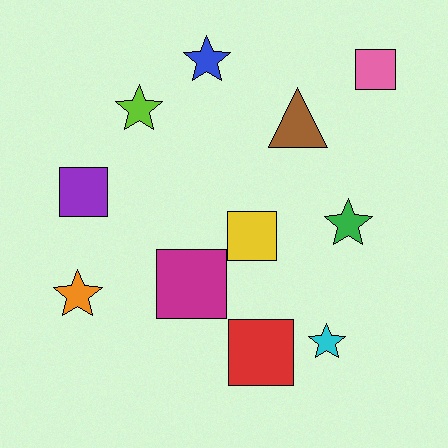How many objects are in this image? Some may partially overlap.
There are 11 objects.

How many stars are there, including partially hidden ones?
There are 5 stars.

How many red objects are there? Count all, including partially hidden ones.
There is 1 red object.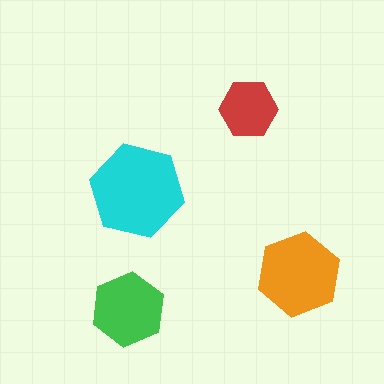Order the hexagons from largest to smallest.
the cyan one, the orange one, the green one, the red one.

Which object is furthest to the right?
The orange hexagon is rightmost.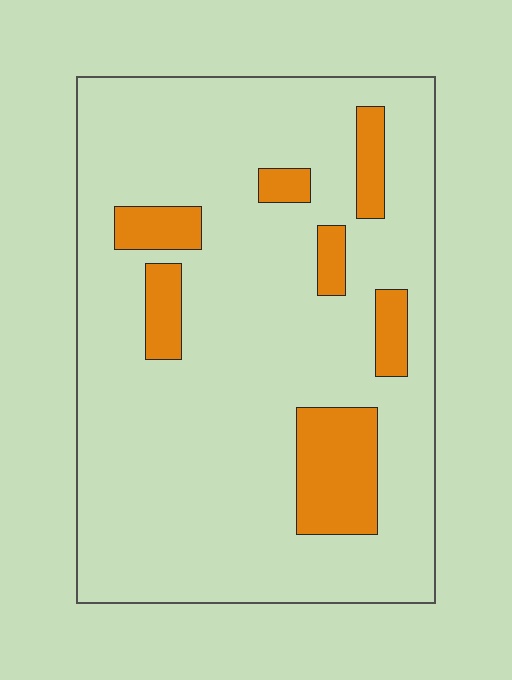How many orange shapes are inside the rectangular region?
7.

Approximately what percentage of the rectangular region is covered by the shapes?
Approximately 15%.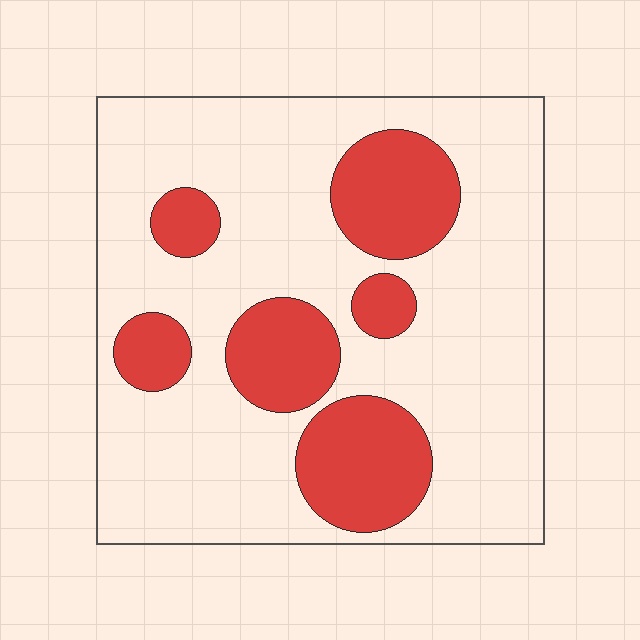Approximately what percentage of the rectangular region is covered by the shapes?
Approximately 25%.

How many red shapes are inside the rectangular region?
6.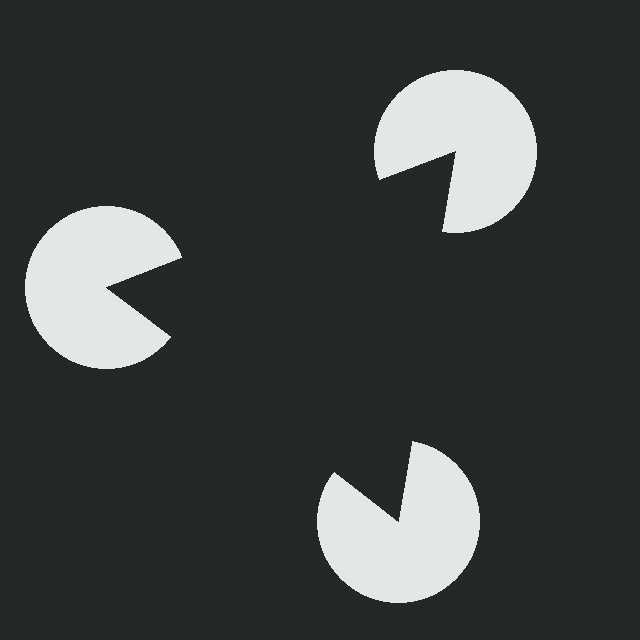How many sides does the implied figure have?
3 sides.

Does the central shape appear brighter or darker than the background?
It typically appears slightly darker than the background, even though no actual brightness change is drawn.